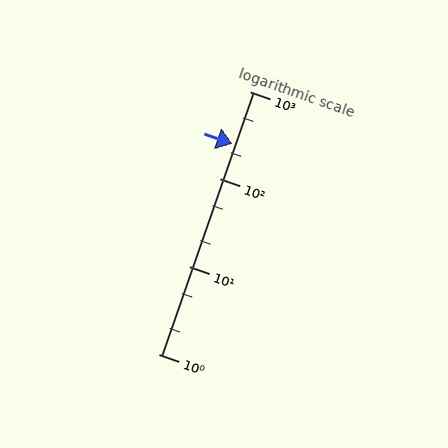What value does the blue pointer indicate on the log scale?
The pointer indicates approximately 250.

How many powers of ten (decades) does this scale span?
The scale spans 3 decades, from 1 to 1000.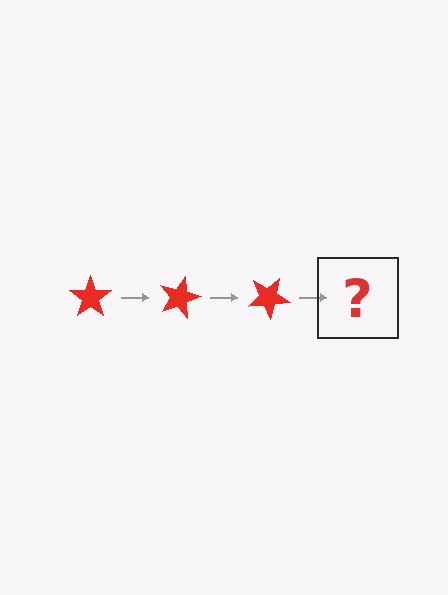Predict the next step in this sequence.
The next step is a red star rotated 45 degrees.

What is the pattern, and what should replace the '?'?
The pattern is that the star rotates 15 degrees each step. The '?' should be a red star rotated 45 degrees.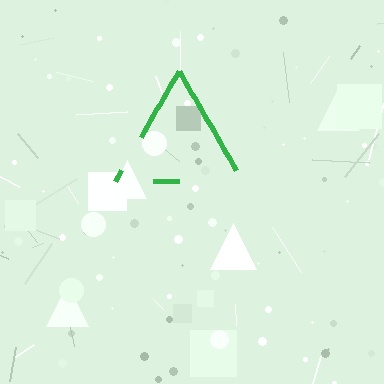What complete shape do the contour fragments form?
The contour fragments form a triangle.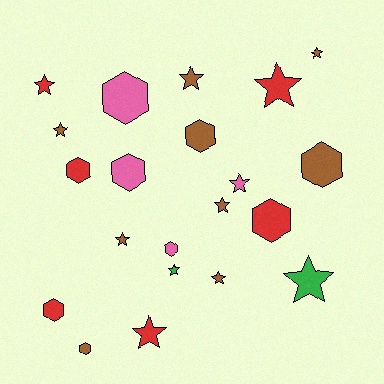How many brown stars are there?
There are 6 brown stars.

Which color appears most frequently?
Brown, with 9 objects.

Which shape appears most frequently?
Star, with 12 objects.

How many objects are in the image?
There are 21 objects.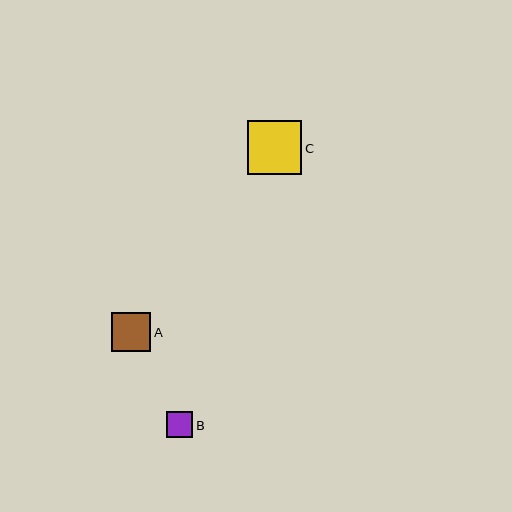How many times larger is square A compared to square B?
Square A is approximately 1.5 times the size of square B.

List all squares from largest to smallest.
From largest to smallest: C, A, B.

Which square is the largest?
Square C is the largest with a size of approximately 54 pixels.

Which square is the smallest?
Square B is the smallest with a size of approximately 26 pixels.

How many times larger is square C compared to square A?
Square C is approximately 1.4 times the size of square A.